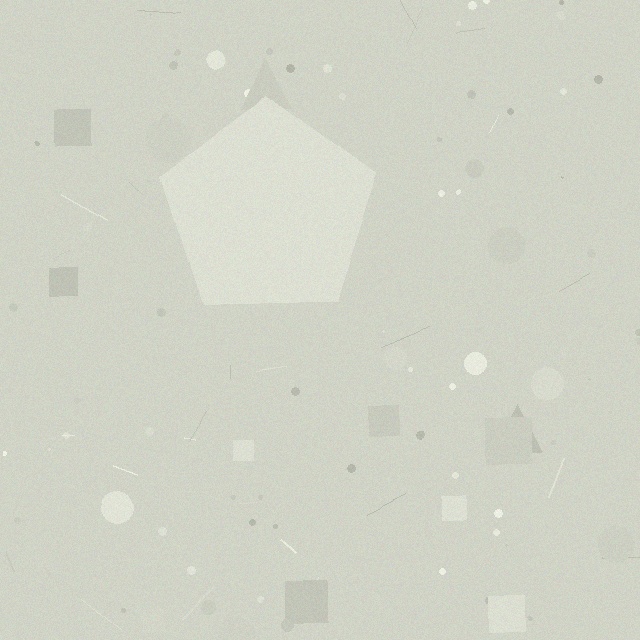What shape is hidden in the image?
A pentagon is hidden in the image.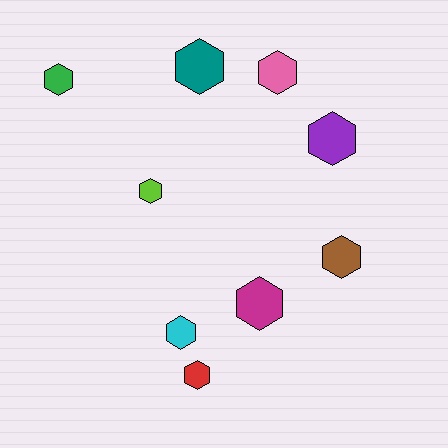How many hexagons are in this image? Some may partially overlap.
There are 9 hexagons.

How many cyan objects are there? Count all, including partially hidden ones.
There is 1 cyan object.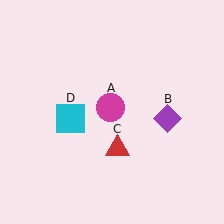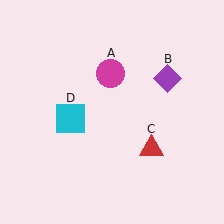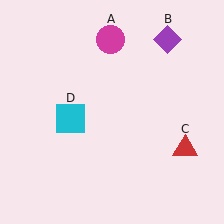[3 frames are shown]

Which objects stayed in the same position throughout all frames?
Cyan square (object D) remained stationary.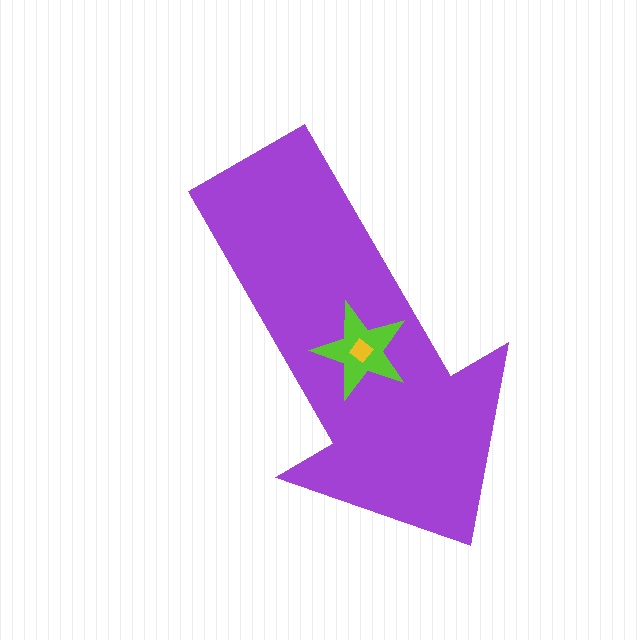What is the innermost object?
The yellow diamond.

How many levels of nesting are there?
3.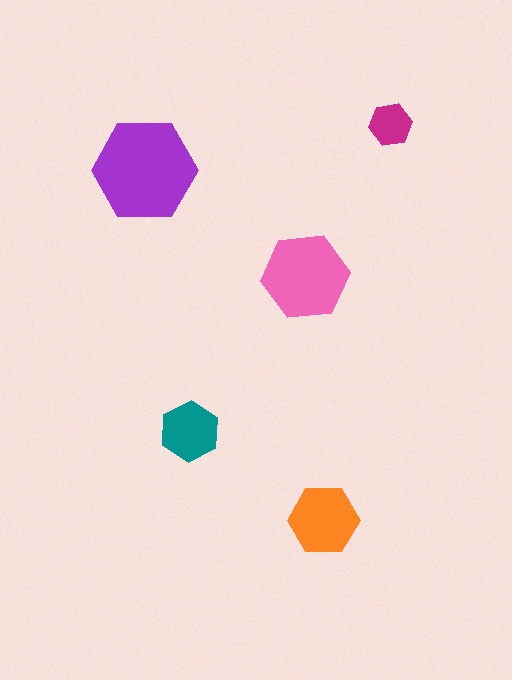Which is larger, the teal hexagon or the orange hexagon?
The orange one.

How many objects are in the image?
There are 5 objects in the image.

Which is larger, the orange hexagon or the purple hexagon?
The purple one.